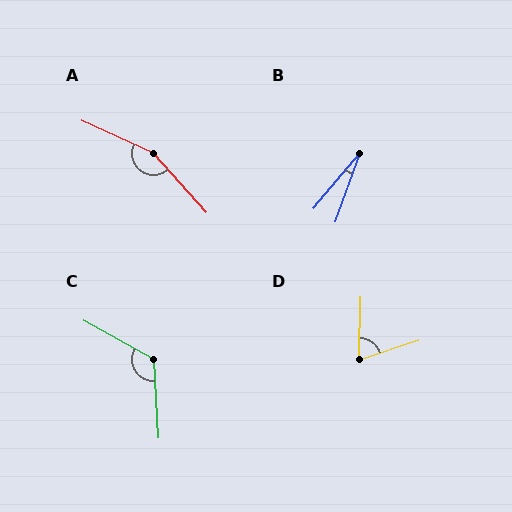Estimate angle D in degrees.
Approximately 70 degrees.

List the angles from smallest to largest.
B (20°), D (70°), C (122°), A (156°).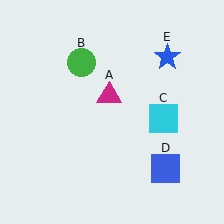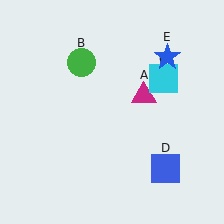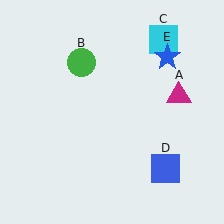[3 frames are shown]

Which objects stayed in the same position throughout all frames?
Green circle (object B) and blue square (object D) and blue star (object E) remained stationary.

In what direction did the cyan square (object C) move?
The cyan square (object C) moved up.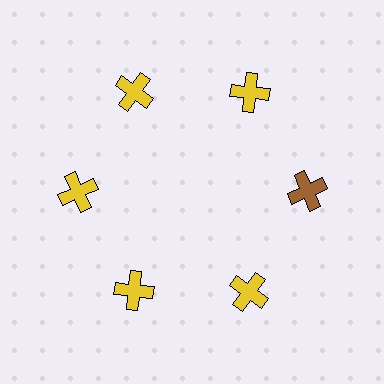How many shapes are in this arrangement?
There are 6 shapes arranged in a ring pattern.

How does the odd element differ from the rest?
It has a different color: brown instead of yellow.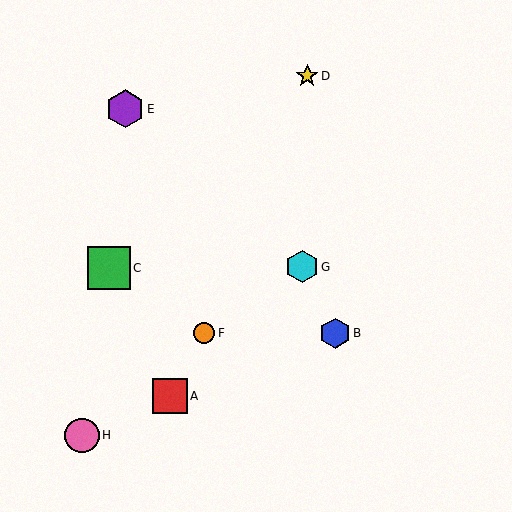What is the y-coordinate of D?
Object D is at y≈76.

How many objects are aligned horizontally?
2 objects (B, F) are aligned horizontally.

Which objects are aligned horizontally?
Objects B, F are aligned horizontally.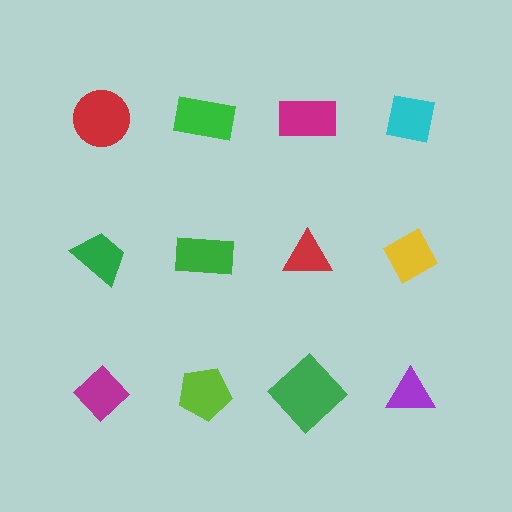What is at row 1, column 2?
A green rectangle.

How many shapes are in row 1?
4 shapes.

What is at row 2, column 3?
A red triangle.